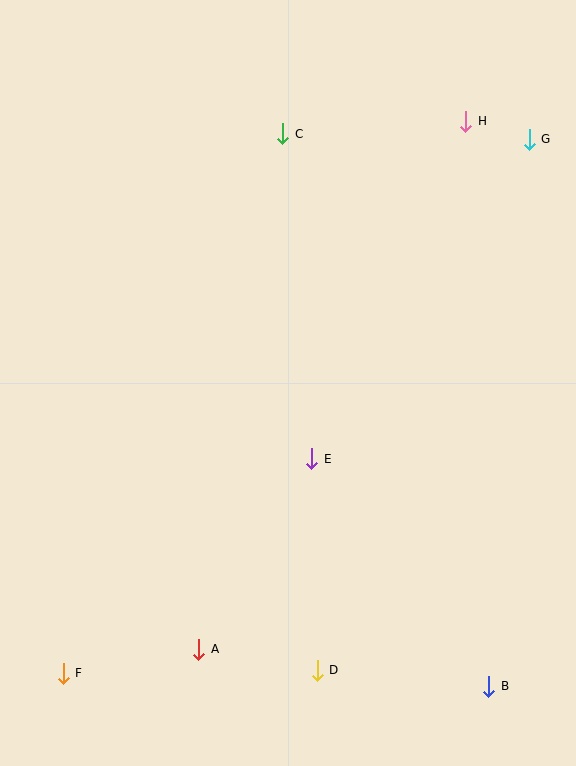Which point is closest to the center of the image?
Point E at (312, 459) is closest to the center.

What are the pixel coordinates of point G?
Point G is at (529, 139).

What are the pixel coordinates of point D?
Point D is at (317, 670).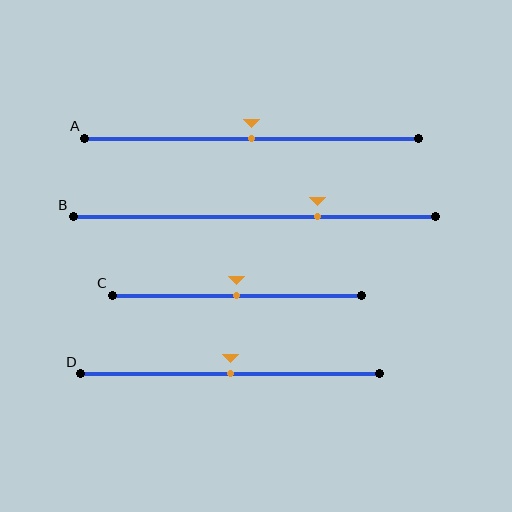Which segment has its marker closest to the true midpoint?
Segment A has its marker closest to the true midpoint.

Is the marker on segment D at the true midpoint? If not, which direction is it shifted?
Yes, the marker on segment D is at the true midpoint.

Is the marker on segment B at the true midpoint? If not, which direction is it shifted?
No, the marker on segment B is shifted to the right by about 17% of the segment length.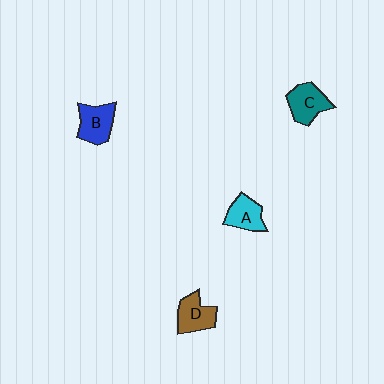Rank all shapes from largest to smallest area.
From largest to smallest: C (teal), B (blue), D (brown), A (cyan).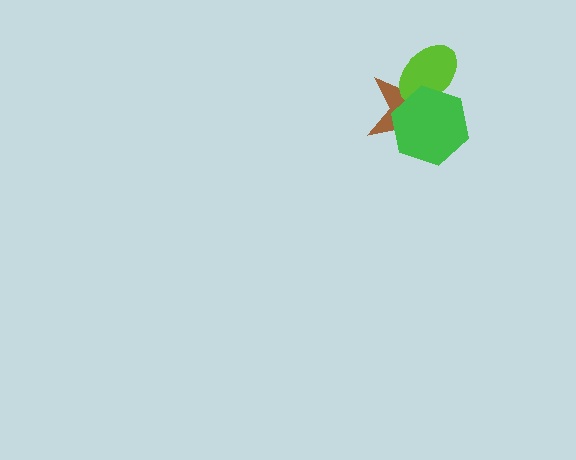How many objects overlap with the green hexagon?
2 objects overlap with the green hexagon.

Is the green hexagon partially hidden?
No, no other shape covers it.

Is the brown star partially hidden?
Yes, it is partially covered by another shape.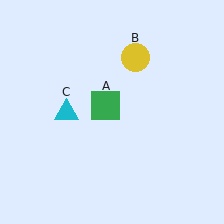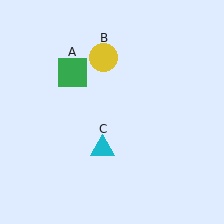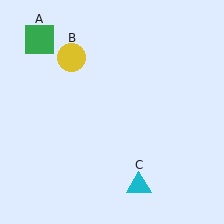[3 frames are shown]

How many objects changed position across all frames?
3 objects changed position: green square (object A), yellow circle (object B), cyan triangle (object C).